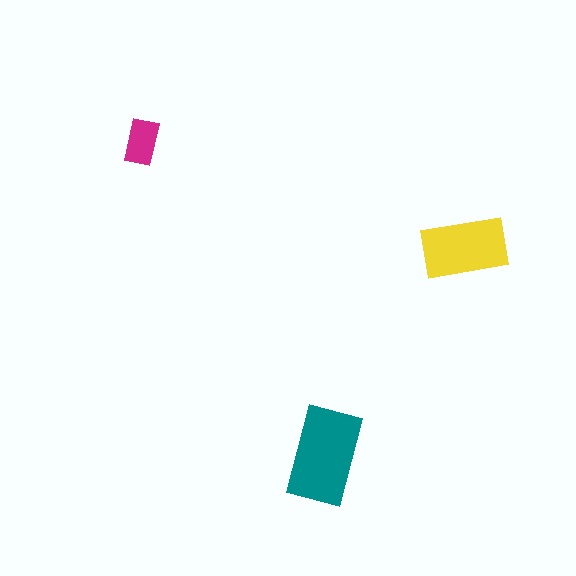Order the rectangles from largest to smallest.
the teal one, the yellow one, the magenta one.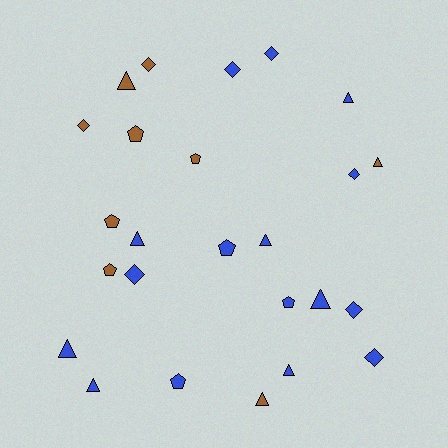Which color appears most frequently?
Blue, with 16 objects.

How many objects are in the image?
There are 25 objects.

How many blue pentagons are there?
There are 3 blue pentagons.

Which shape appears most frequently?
Triangle, with 10 objects.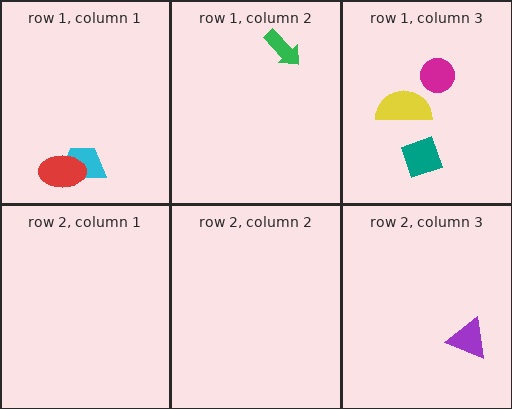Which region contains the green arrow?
The row 1, column 2 region.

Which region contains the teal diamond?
The row 1, column 3 region.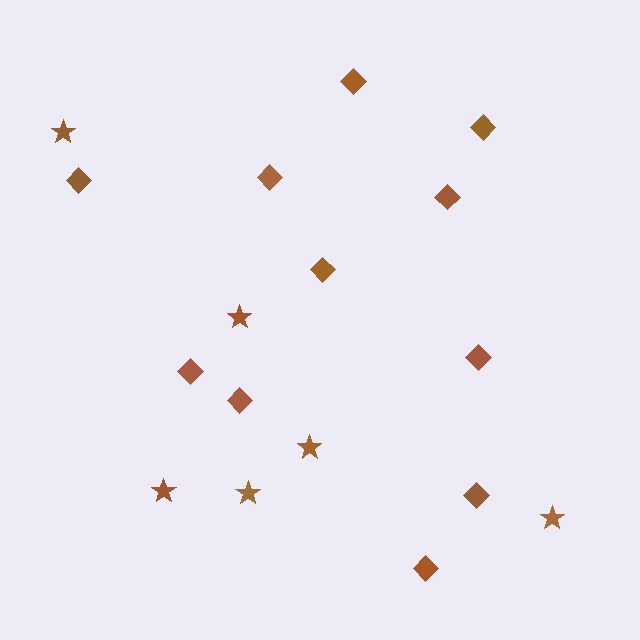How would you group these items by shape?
There are 2 groups: one group of diamonds (11) and one group of stars (6).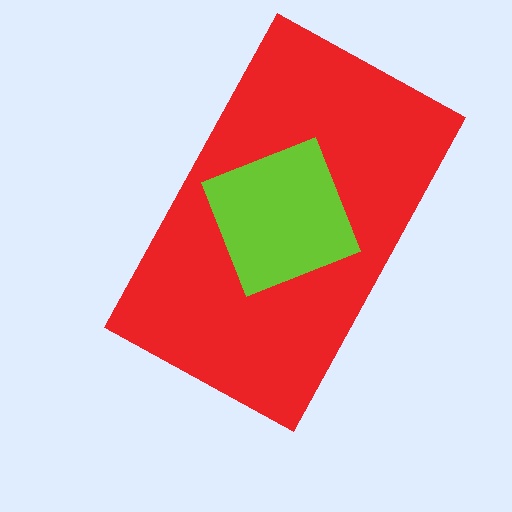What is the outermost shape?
The red rectangle.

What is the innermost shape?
The lime square.